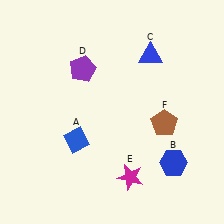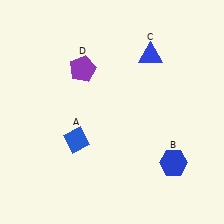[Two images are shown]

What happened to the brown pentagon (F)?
The brown pentagon (F) was removed in Image 2. It was in the bottom-right area of Image 1.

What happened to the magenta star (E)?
The magenta star (E) was removed in Image 2. It was in the bottom-right area of Image 1.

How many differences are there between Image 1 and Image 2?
There are 2 differences between the two images.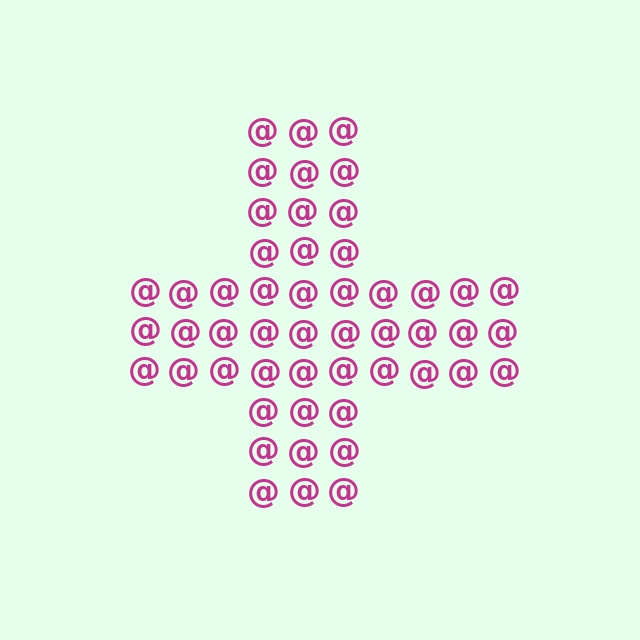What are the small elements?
The small elements are at signs.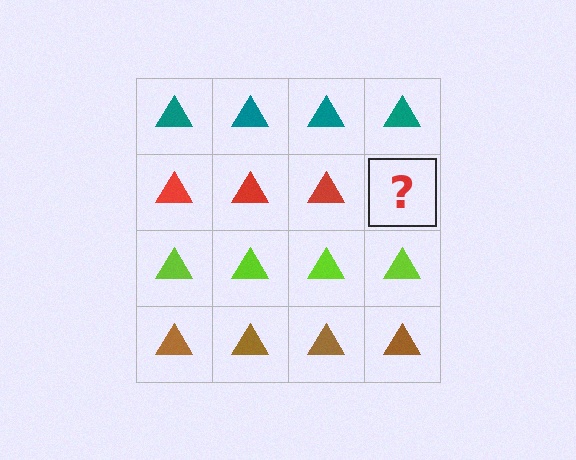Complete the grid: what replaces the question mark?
The question mark should be replaced with a red triangle.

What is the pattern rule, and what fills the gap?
The rule is that each row has a consistent color. The gap should be filled with a red triangle.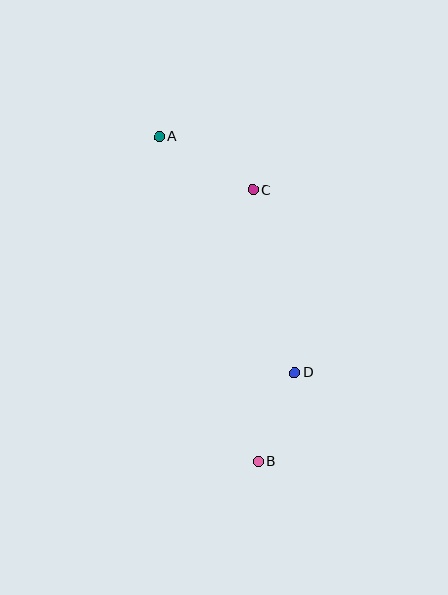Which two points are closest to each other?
Points B and D are closest to each other.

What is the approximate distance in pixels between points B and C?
The distance between B and C is approximately 271 pixels.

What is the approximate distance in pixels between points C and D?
The distance between C and D is approximately 188 pixels.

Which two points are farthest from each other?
Points A and B are farthest from each other.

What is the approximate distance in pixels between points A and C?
The distance between A and C is approximately 107 pixels.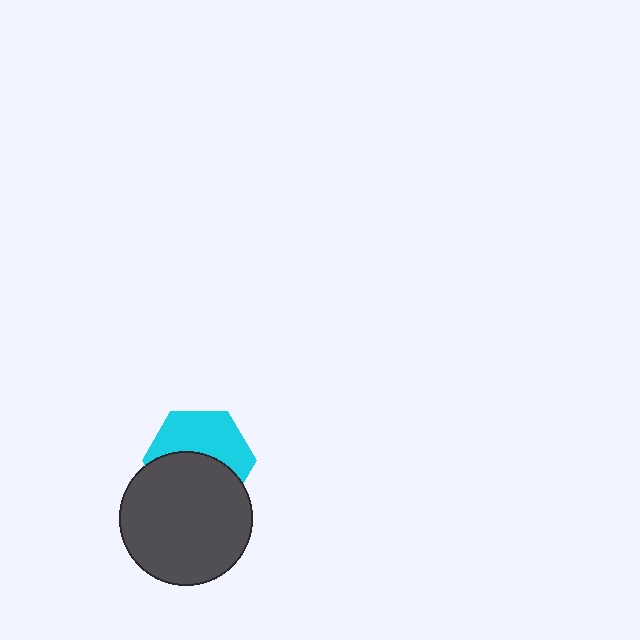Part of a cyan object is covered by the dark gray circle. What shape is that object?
It is a hexagon.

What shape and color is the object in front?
The object in front is a dark gray circle.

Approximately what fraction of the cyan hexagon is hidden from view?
Roughly 50% of the cyan hexagon is hidden behind the dark gray circle.